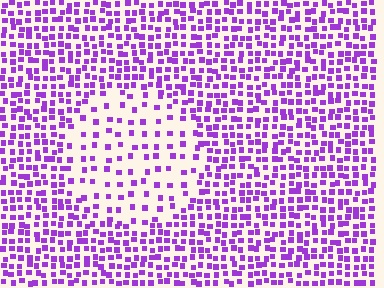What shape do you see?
I see a circle.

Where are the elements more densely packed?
The elements are more densely packed outside the circle boundary.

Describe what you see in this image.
The image contains small purple elements arranged at two different densities. A circle-shaped region is visible where the elements are less densely packed than the surrounding area.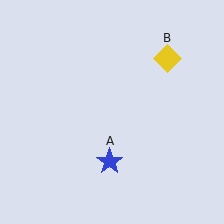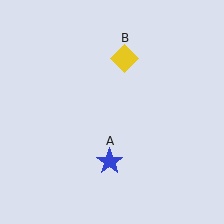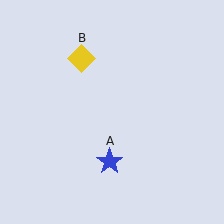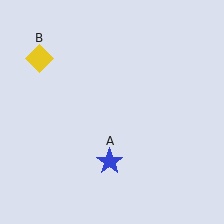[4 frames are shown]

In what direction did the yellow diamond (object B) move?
The yellow diamond (object B) moved left.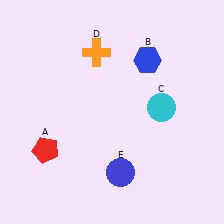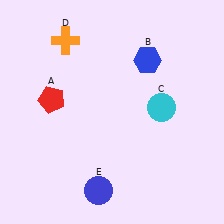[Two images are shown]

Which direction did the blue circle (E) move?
The blue circle (E) moved left.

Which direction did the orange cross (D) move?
The orange cross (D) moved left.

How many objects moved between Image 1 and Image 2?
3 objects moved between the two images.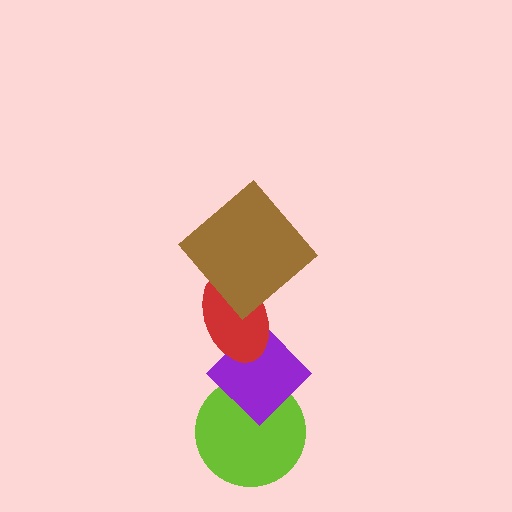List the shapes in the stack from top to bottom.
From top to bottom: the brown diamond, the red ellipse, the purple diamond, the lime circle.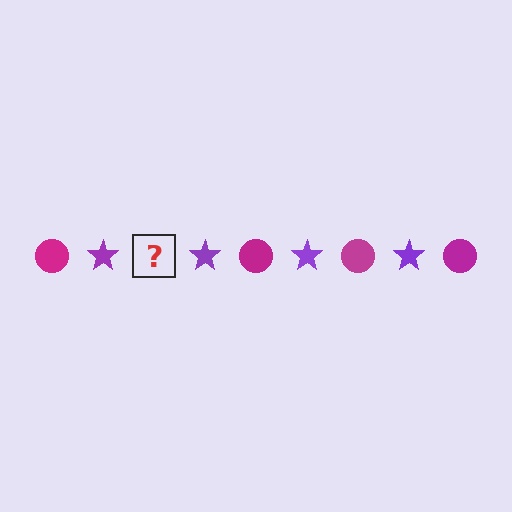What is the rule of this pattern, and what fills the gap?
The rule is that the pattern alternates between magenta circle and purple star. The gap should be filled with a magenta circle.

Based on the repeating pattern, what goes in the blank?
The blank should be a magenta circle.